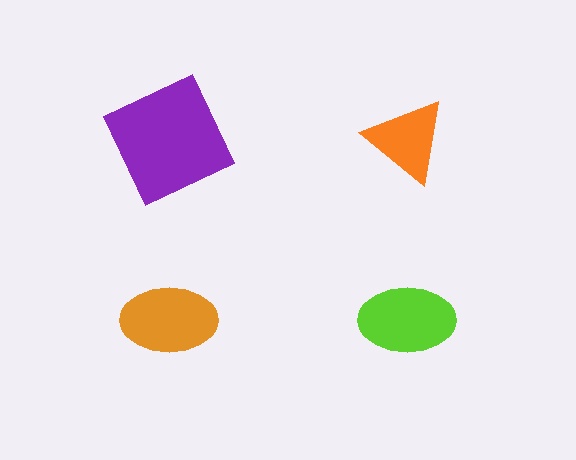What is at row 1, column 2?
An orange triangle.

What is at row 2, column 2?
A lime ellipse.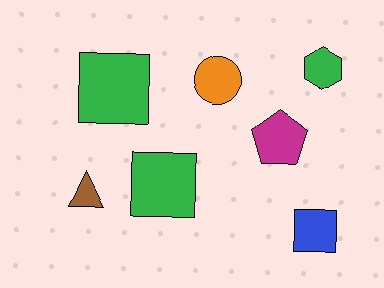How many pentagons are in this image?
There is 1 pentagon.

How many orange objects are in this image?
There is 1 orange object.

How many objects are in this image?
There are 7 objects.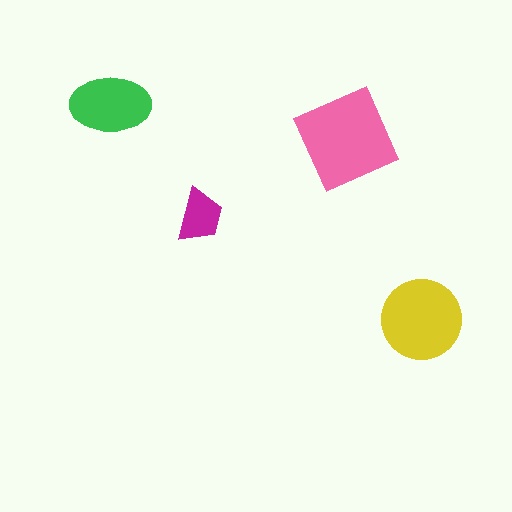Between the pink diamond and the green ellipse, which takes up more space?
The pink diamond.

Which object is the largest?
The pink diamond.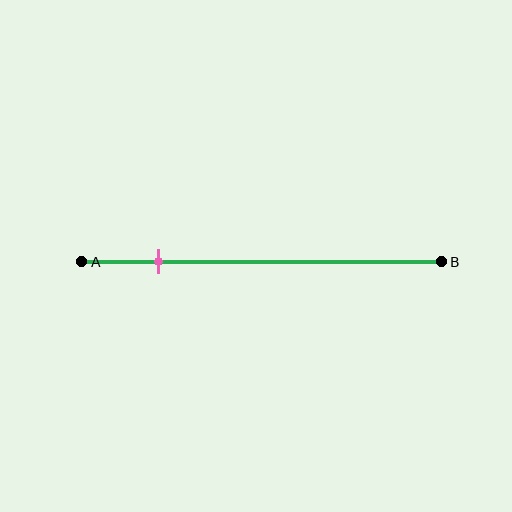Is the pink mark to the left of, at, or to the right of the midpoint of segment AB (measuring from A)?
The pink mark is to the left of the midpoint of segment AB.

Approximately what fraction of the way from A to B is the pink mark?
The pink mark is approximately 20% of the way from A to B.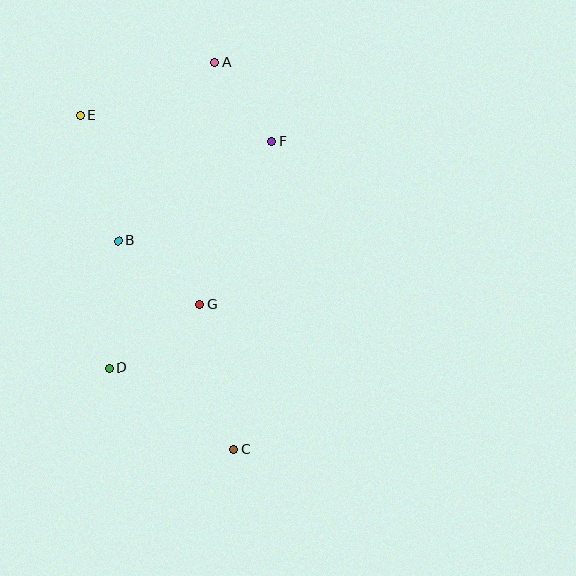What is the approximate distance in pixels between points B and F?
The distance between B and F is approximately 182 pixels.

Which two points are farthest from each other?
Points A and C are farthest from each other.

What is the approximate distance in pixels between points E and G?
The distance between E and G is approximately 224 pixels.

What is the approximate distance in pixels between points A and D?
The distance between A and D is approximately 323 pixels.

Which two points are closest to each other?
Points A and F are closest to each other.